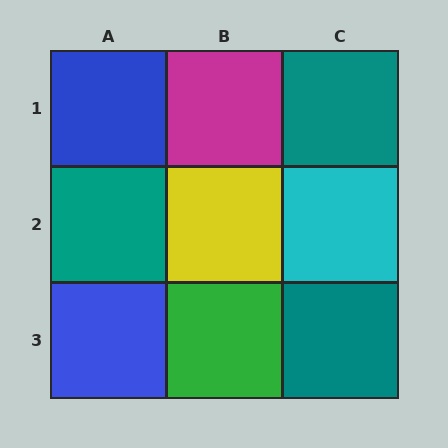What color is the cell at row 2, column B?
Yellow.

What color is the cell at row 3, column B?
Green.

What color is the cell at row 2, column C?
Cyan.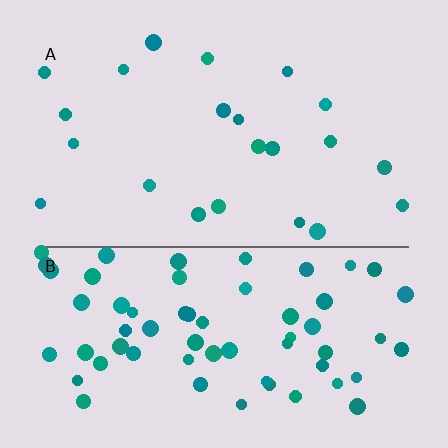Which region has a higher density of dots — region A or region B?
B (the bottom).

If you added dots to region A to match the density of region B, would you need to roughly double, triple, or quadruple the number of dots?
Approximately triple.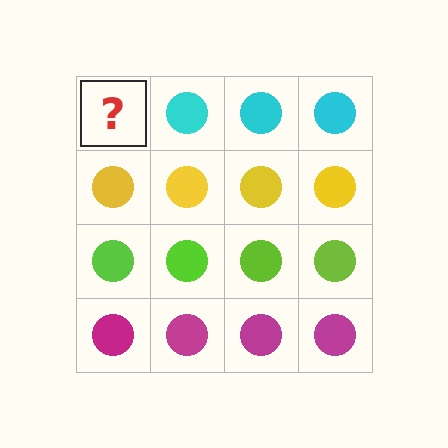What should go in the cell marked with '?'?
The missing cell should contain a cyan circle.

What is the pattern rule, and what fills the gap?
The rule is that each row has a consistent color. The gap should be filled with a cyan circle.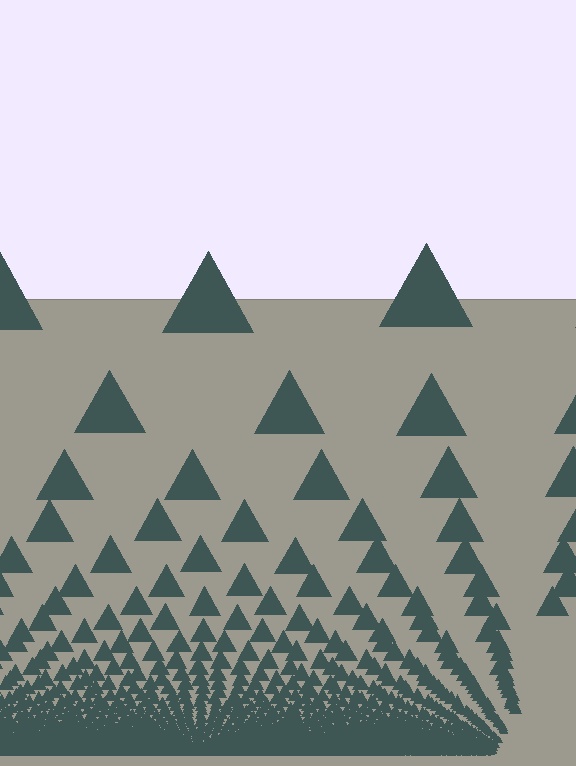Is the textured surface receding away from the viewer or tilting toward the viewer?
The surface appears to tilt toward the viewer. Texture elements get larger and sparser toward the top.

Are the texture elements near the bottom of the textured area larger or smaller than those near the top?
Smaller. The gradient is inverted — elements near the bottom are smaller and denser.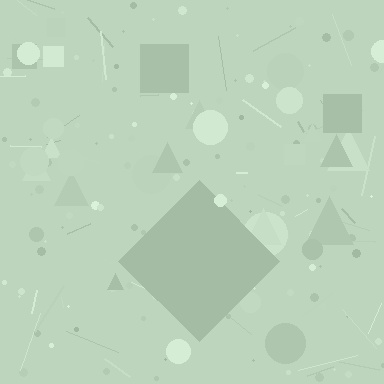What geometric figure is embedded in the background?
A diamond is embedded in the background.